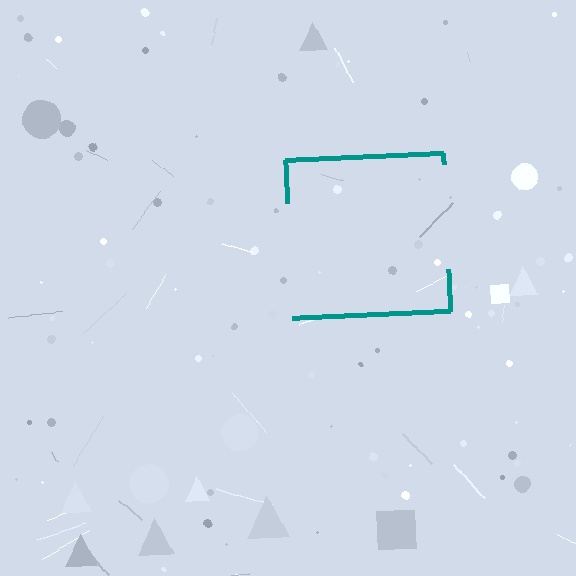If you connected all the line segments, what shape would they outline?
They would outline a square.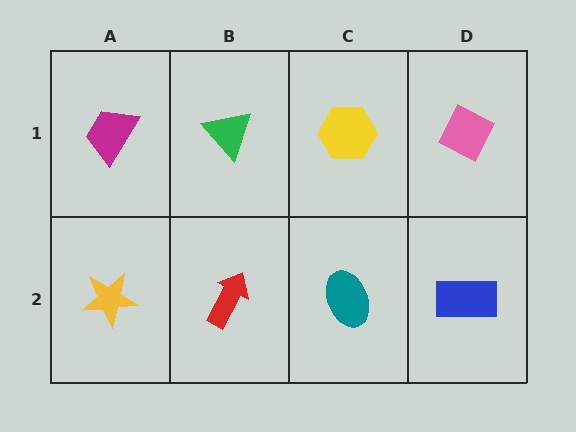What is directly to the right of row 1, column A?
A green triangle.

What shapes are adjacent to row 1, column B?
A red arrow (row 2, column B), a magenta trapezoid (row 1, column A), a yellow hexagon (row 1, column C).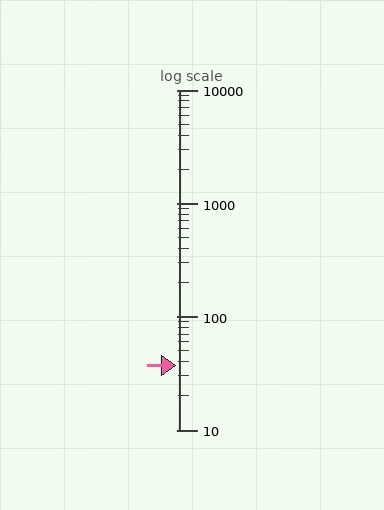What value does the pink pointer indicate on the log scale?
The pointer indicates approximately 37.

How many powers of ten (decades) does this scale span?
The scale spans 3 decades, from 10 to 10000.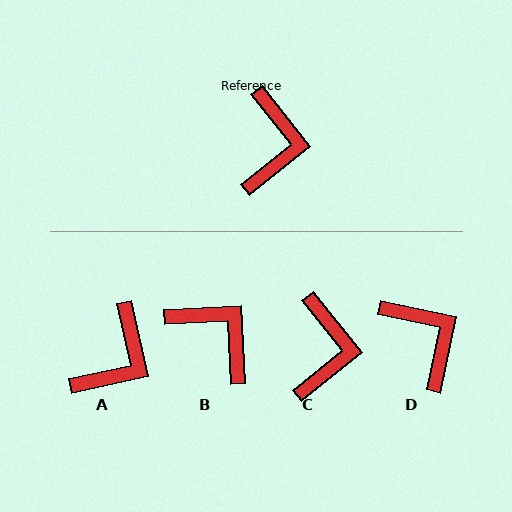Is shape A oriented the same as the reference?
No, it is off by about 26 degrees.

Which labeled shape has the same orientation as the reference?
C.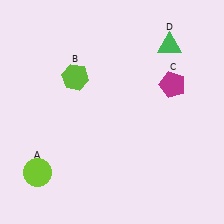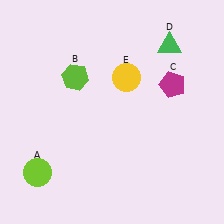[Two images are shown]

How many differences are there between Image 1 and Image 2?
There is 1 difference between the two images.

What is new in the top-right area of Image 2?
A yellow circle (E) was added in the top-right area of Image 2.